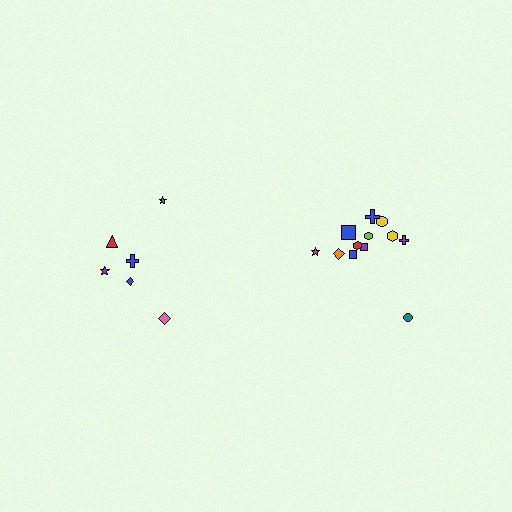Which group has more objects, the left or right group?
The right group.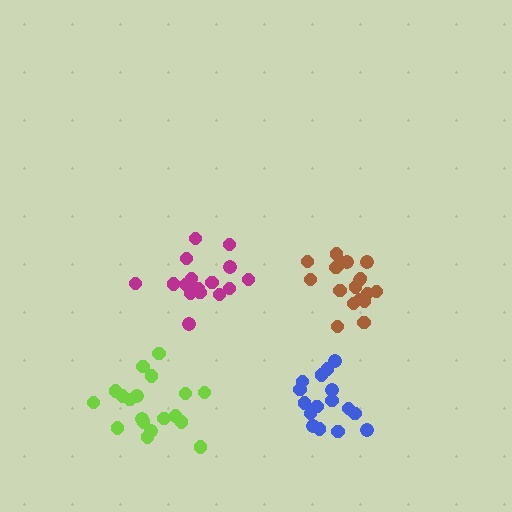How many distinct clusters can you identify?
There are 4 distinct clusters.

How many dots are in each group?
Group 1: 16 dots, Group 2: 18 dots, Group 3: 16 dots, Group 4: 19 dots (69 total).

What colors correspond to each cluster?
The clusters are colored: blue, brown, magenta, lime.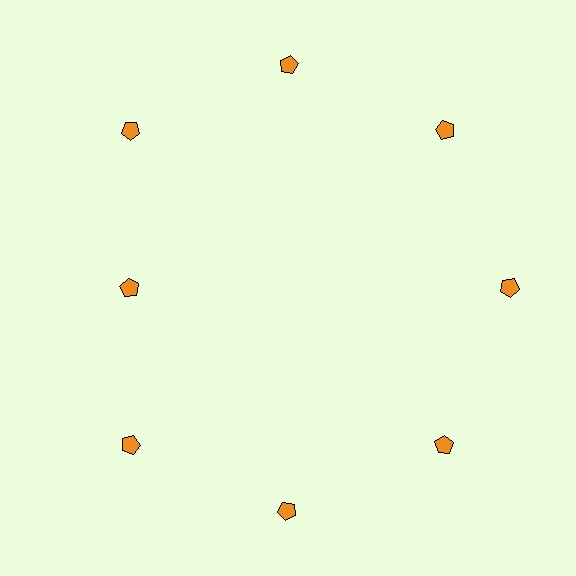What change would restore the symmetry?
The symmetry would be restored by moving it outward, back onto the ring so that all 8 pentagons sit at equal angles and equal distance from the center.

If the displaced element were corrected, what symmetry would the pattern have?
It would have 8-fold rotational symmetry — the pattern would map onto itself every 45 degrees.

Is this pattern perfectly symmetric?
No. The 8 orange pentagons are arranged in a ring, but one element near the 9 o'clock position is pulled inward toward the center, breaking the 8-fold rotational symmetry.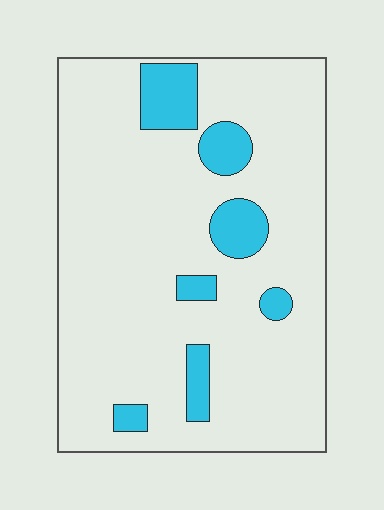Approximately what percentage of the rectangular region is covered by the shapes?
Approximately 15%.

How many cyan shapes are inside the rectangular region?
7.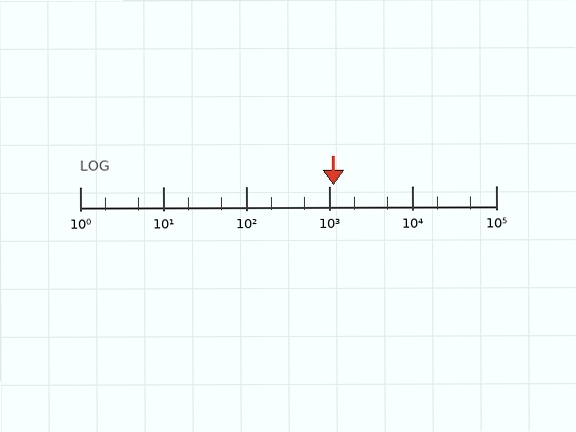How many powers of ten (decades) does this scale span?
The scale spans 5 decades, from 1 to 100000.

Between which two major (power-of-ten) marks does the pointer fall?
The pointer is between 1000 and 10000.